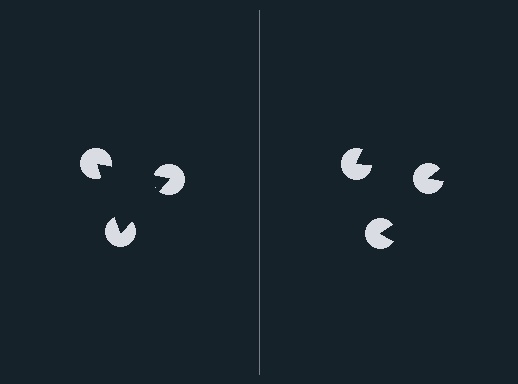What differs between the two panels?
The pac-man discs are positioned identically on both sides; only the wedge orientations differ. On the left they align to a triangle; on the right they are misaligned.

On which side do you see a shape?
An illusory triangle appears on the left side. On the right side the wedge cuts are rotated, so no coherent shape forms.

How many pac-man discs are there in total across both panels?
6 — 3 on each side.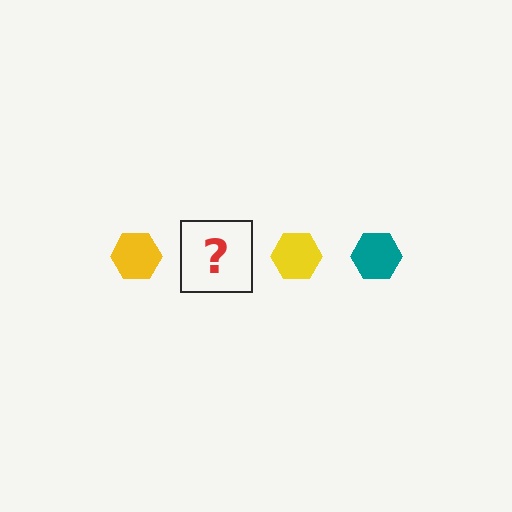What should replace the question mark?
The question mark should be replaced with a teal hexagon.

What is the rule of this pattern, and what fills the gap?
The rule is that the pattern cycles through yellow, teal hexagons. The gap should be filled with a teal hexagon.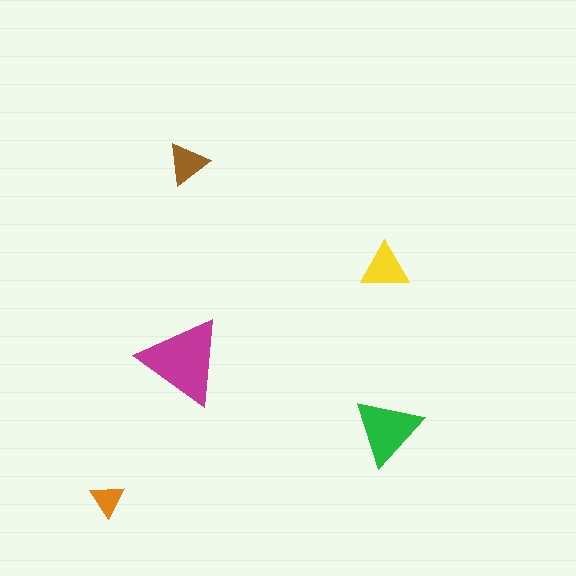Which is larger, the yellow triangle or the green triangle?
The green one.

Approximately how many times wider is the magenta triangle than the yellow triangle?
About 2 times wider.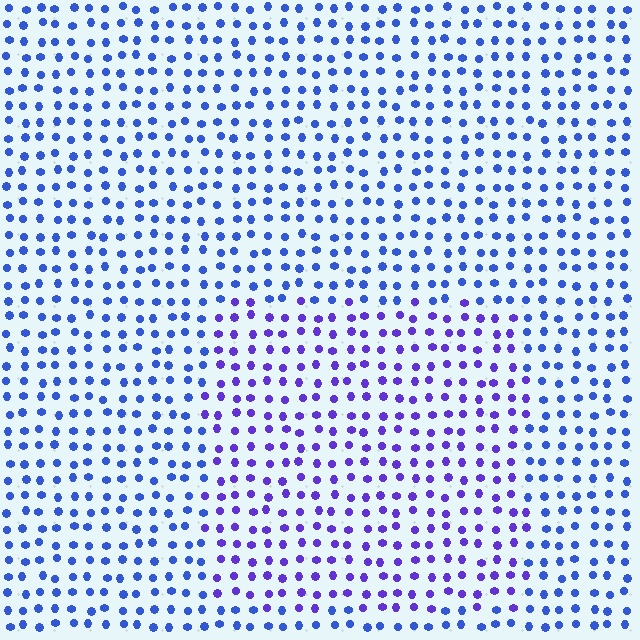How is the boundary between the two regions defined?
The boundary is defined purely by a slight shift in hue (about 32 degrees). Spacing, size, and orientation are identical on both sides.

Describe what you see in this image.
The image is filled with small blue elements in a uniform arrangement. A rectangle-shaped region is visible where the elements are tinted to a slightly different hue, forming a subtle color boundary.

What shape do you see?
I see a rectangle.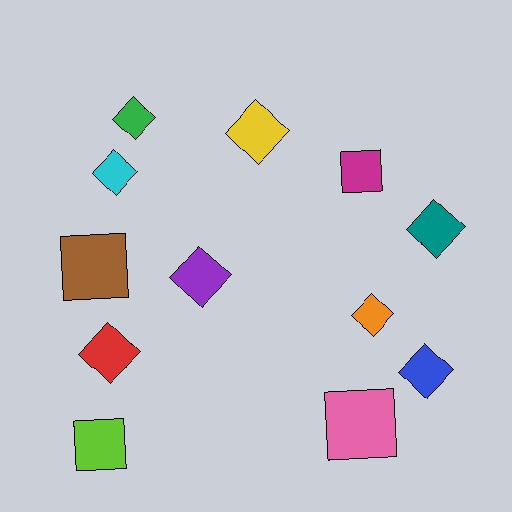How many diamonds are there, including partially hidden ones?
There are 8 diamonds.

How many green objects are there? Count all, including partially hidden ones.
There is 1 green object.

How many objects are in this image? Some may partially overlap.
There are 12 objects.